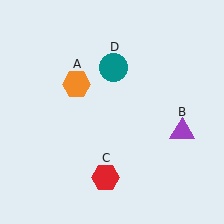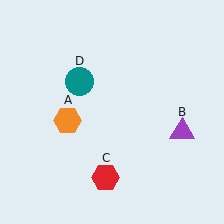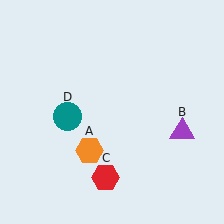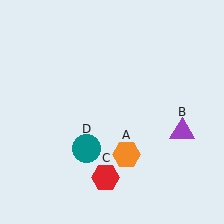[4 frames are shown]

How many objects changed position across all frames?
2 objects changed position: orange hexagon (object A), teal circle (object D).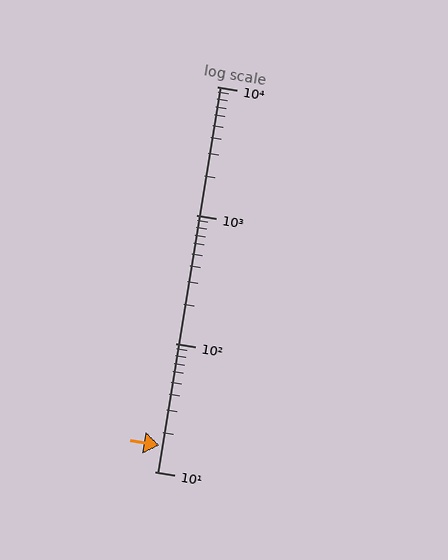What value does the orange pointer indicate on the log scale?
The pointer indicates approximately 16.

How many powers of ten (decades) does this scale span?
The scale spans 3 decades, from 10 to 10000.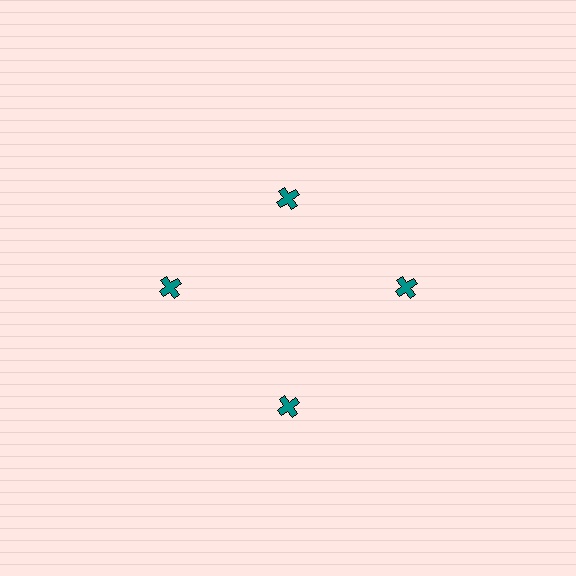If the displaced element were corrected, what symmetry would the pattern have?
It would have 4-fold rotational symmetry — the pattern would map onto itself every 90 degrees.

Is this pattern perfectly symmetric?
No. The 4 teal crosses are arranged in a ring, but one element near the 12 o'clock position is pulled inward toward the center, breaking the 4-fold rotational symmetry.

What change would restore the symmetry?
The symmetry would be restored by moving it outward, back onto the ring so that all 4 crosses sit at equal angles and equal distance from the center.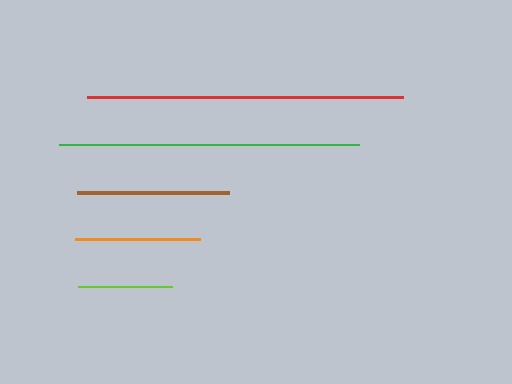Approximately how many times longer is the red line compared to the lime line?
The red line is approximately 3.3 times the length of the lime line.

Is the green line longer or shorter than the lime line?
The green line is longer than the lime line.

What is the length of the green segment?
The green segment is approximately 300 pixels long.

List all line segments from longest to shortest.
From longest to shortest: red, green, brown, orange, lime.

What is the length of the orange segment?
The orange segment is approximately 125 pixels long.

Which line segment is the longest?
The red line is the longest at approximately 316 pixels.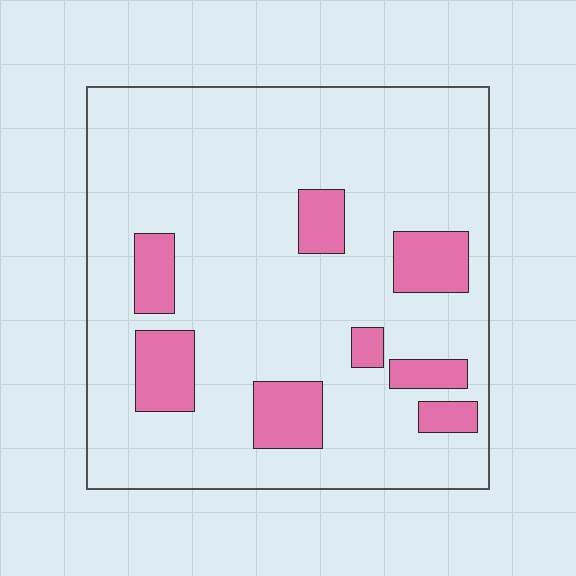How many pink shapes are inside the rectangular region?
8.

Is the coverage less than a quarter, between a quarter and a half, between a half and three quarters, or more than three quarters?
Less than a quarter.